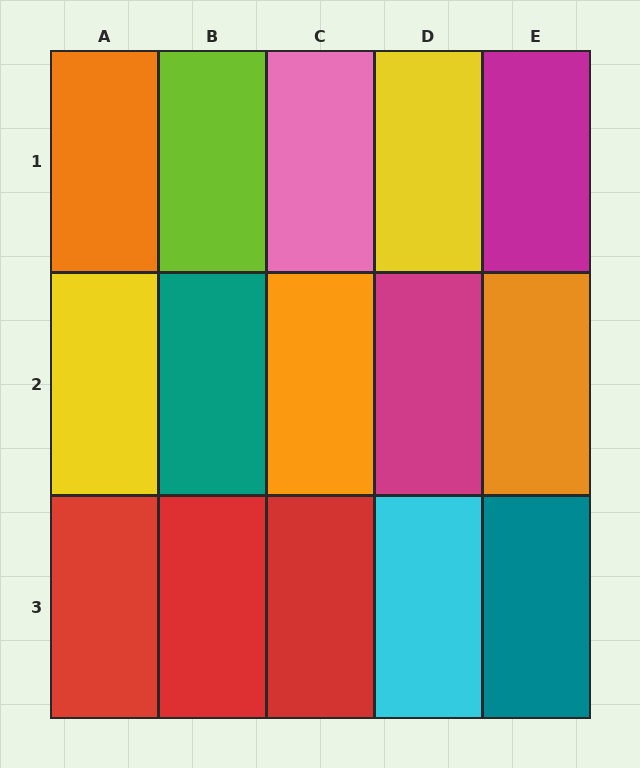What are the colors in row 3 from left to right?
Red, red, red, cyan, teal.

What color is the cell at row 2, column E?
Orange.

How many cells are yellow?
2 cells are yellow.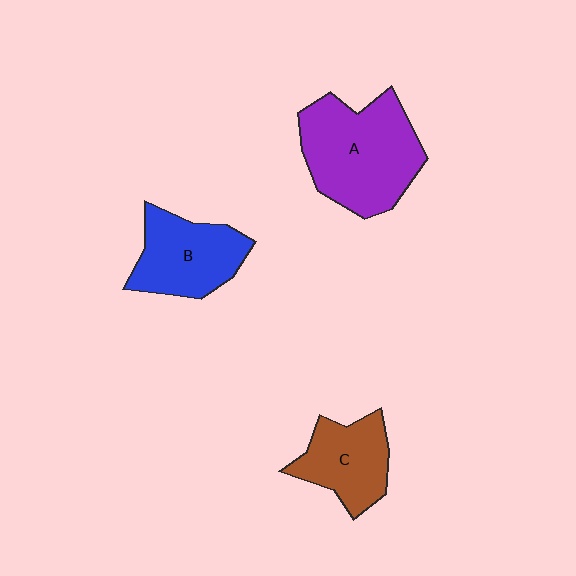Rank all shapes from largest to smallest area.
From largest to smallest: A (purple), B (blue), C (brown).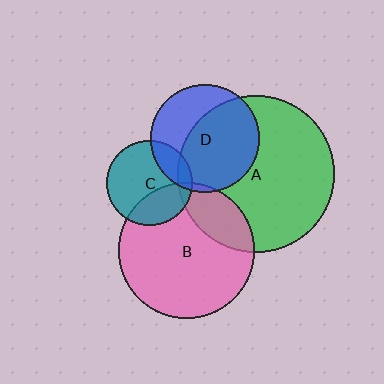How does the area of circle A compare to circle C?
Approximately 3.4 times.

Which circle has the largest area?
Circle A (green).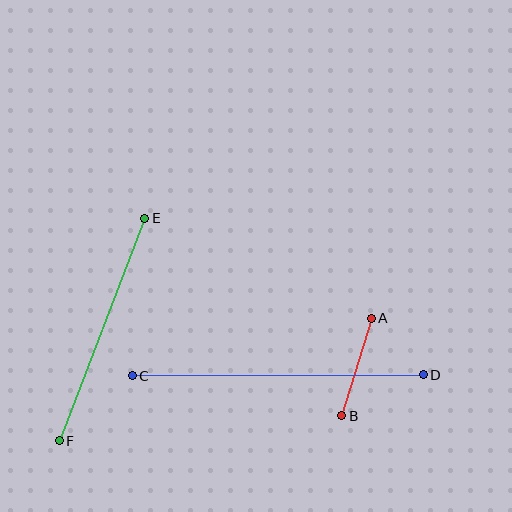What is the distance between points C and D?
The distance is approximately 291 pixels.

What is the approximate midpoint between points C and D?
The midpoint is at approximately (278, 375) pixels.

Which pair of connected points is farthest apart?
Points C and D are farthest apart.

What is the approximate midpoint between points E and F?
The midpoint is at approximately (102, 330) pixels.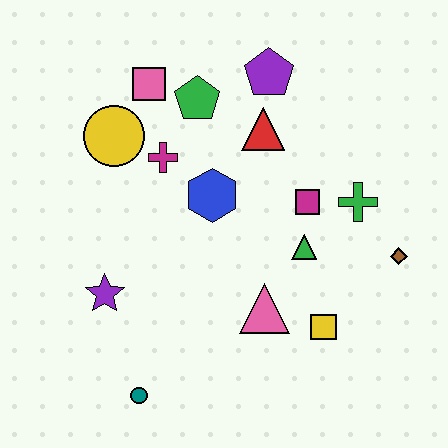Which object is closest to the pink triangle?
The yellow square is closest to the pink triangle.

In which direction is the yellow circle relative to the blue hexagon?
The yellow circle is to the left of the blue hexagon.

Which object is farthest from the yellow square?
The pink square is farthest from the yellow square.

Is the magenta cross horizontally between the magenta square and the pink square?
Yes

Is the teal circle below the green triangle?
Yes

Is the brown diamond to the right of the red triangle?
Yes